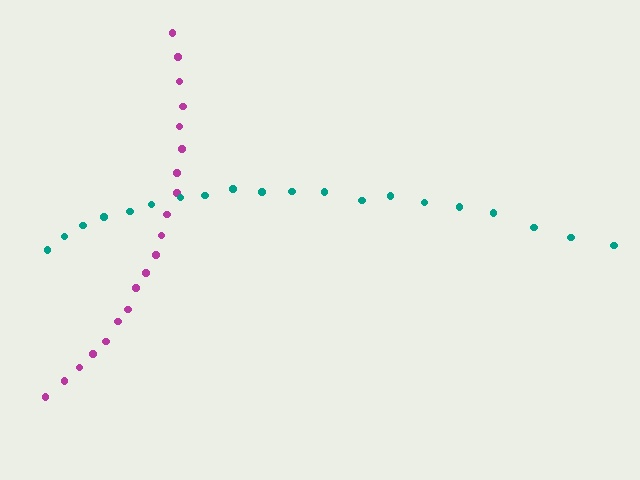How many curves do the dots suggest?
There are 2 distinct paths.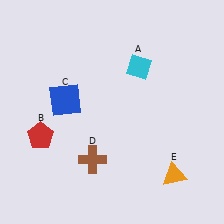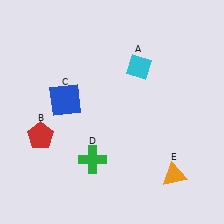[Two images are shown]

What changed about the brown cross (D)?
In Image 1, D is brown. In Image 2, it changed to green.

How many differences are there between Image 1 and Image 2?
There is 1 difference between the two images.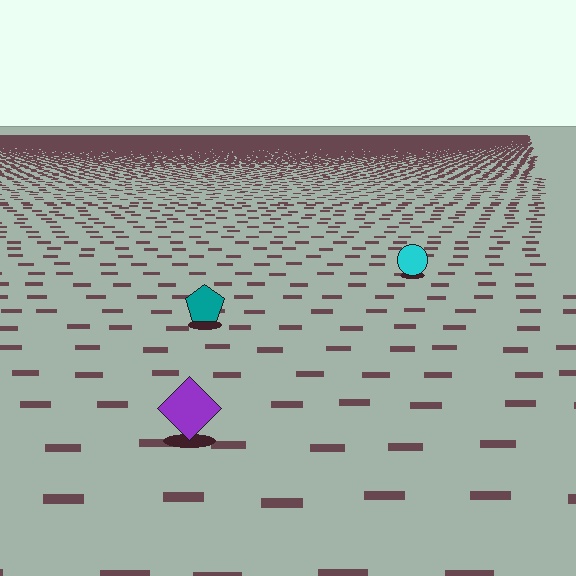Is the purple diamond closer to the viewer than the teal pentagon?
Yes. The purple diamond is closer — you can tell from the texture gradient: the ground texture is coarser near it.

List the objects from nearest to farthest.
From nearest to farthest: the purple diamond, the teal pentagon, the cyan circle.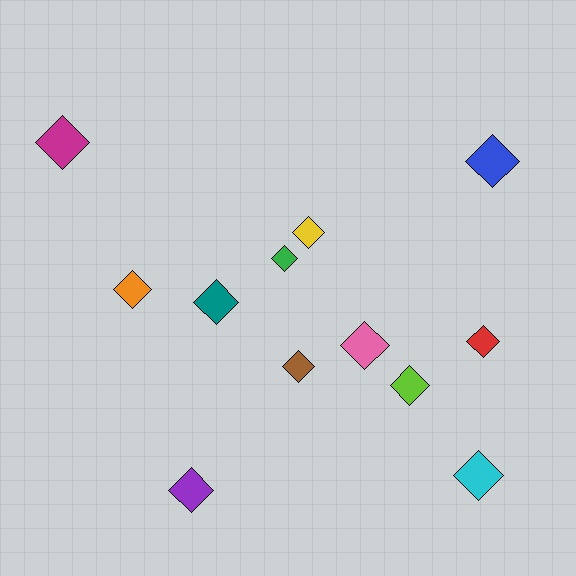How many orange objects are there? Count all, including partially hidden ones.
There is 1 orange object.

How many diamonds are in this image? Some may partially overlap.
There are 12 diamonds.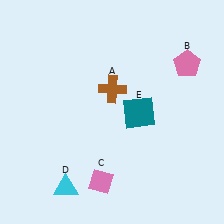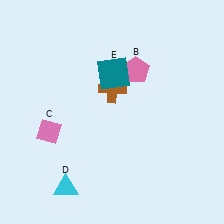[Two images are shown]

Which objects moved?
The objects that moved are: the pink pentagon (B), the pink diamond (C), the teal square (E).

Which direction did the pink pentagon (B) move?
The pink pentagon (B) moved left.